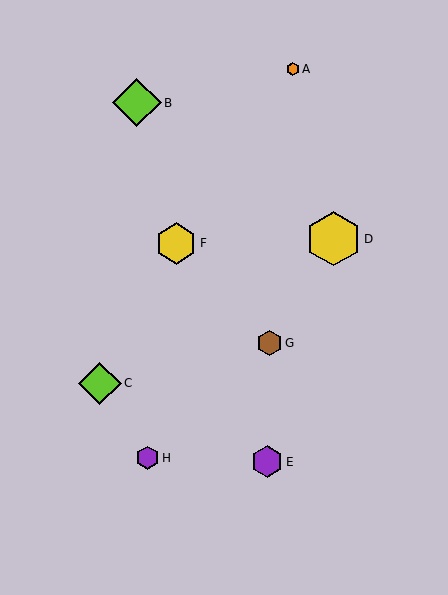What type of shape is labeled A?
Shape A is an orange hexagon.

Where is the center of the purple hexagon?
The center of the purple hexagon is at (267, 462).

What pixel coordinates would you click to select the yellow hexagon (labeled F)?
Click at (176, 243) to select the yellow hexagon F.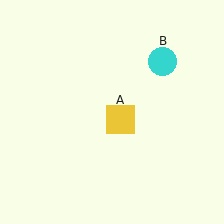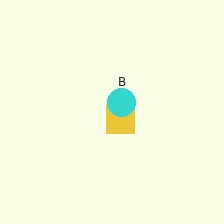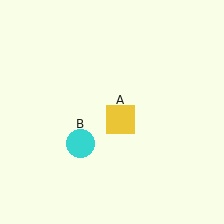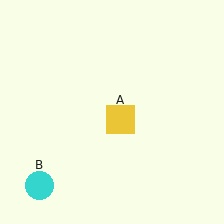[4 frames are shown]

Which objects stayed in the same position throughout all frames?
Yellow square (object A) remained stationary.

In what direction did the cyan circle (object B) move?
The cyan circle (object B) moved down and to the left.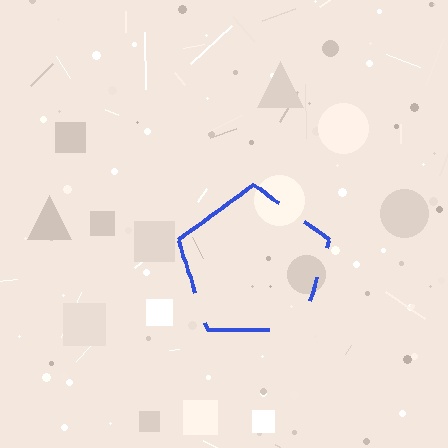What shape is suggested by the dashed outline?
The dashed outline suggests a pentagon.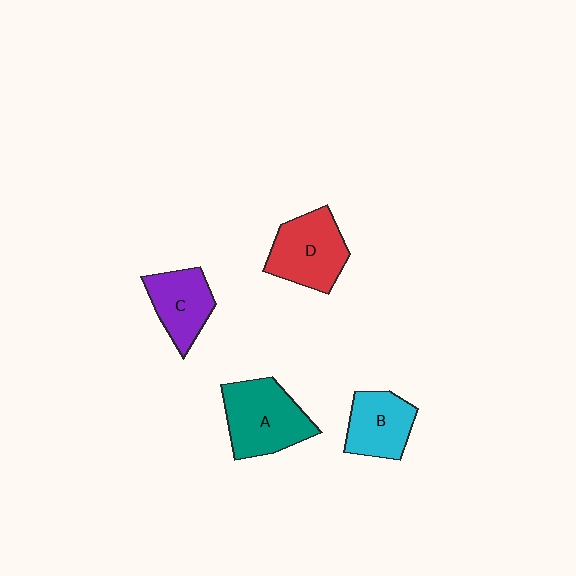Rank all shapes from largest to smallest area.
From largest to smallest: A (teal), D (red), B (cyan), C (purple).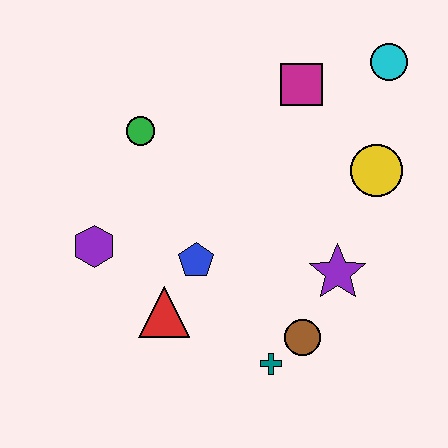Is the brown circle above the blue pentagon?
No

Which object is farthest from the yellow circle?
The purple hexagon is farthest from the yellow circle.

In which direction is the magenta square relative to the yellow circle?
The magenta square is above the yellow circle.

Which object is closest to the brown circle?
The teal cross is closest to the brown circle.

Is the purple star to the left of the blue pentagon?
No